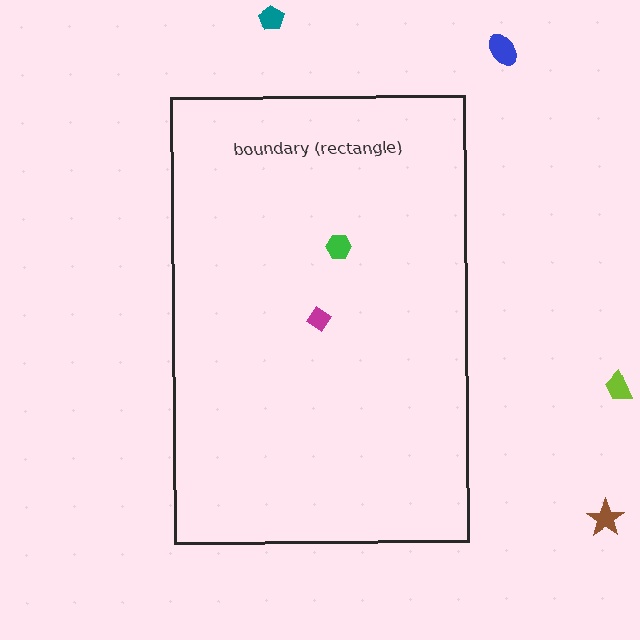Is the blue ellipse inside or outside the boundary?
Outside.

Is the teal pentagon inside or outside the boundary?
Outside.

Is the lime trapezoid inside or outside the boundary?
Outside.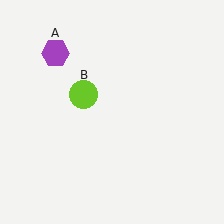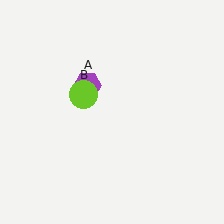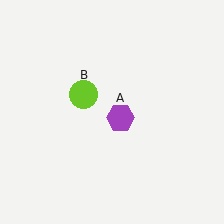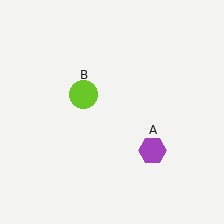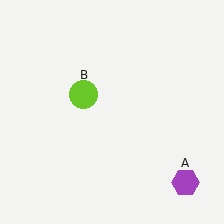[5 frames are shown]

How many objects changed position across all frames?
1 object changed position: purple hexagon (object A).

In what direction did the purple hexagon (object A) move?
The purple hexagon (object A) moved down and to the right.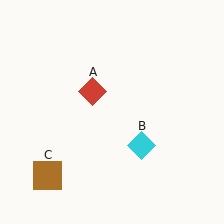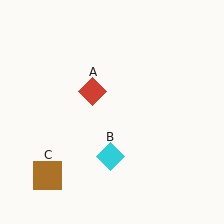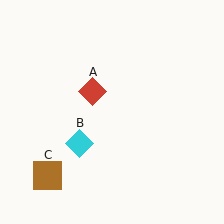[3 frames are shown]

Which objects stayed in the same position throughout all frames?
Red diamond (object A) and brown square (object C) remained stationary.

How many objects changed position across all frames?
1 object changed position: cyan diamond (object B).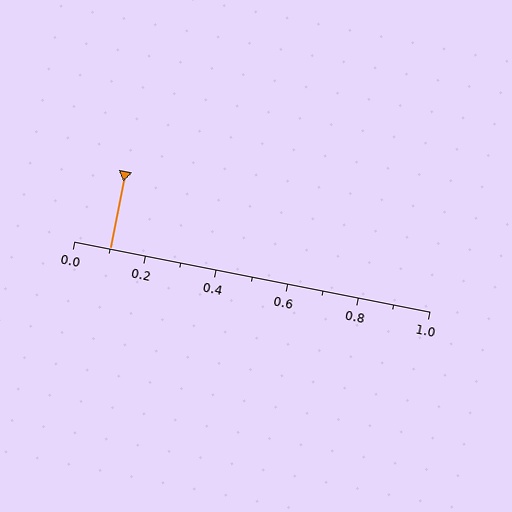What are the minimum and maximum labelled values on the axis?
The axis runs from 0.0 to 1.0.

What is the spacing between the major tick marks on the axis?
The major ticks are spaced 0.2 apart.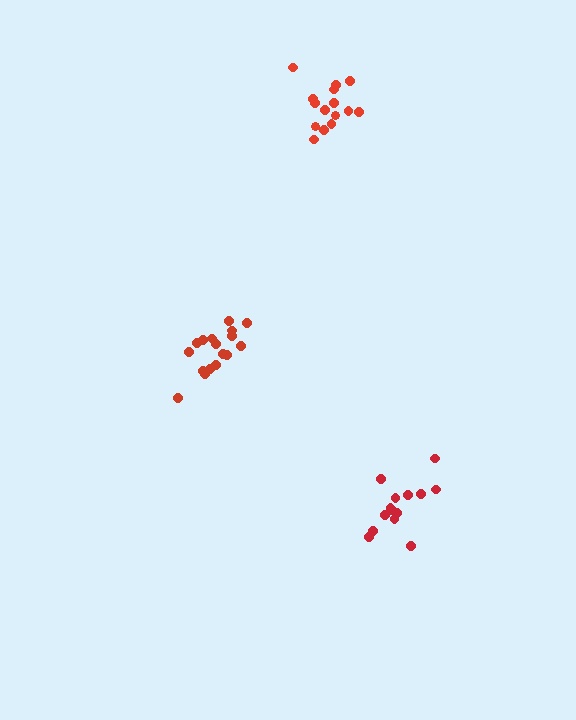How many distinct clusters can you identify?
There are 3 distinct clusters.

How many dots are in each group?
Group 1: 17 dots, Group 2: 15 dots, Group 3: 14 dots (46 total).